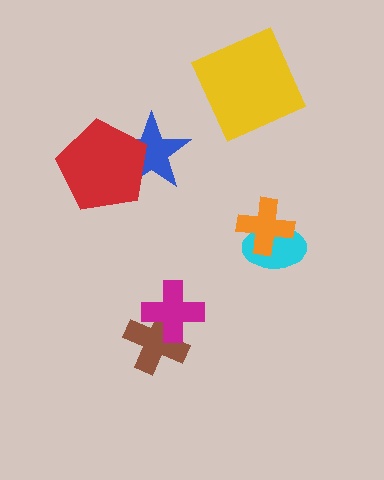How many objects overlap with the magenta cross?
1 object overlaps with the magenta cross.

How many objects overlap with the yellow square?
0 objects overlap with the yellow square.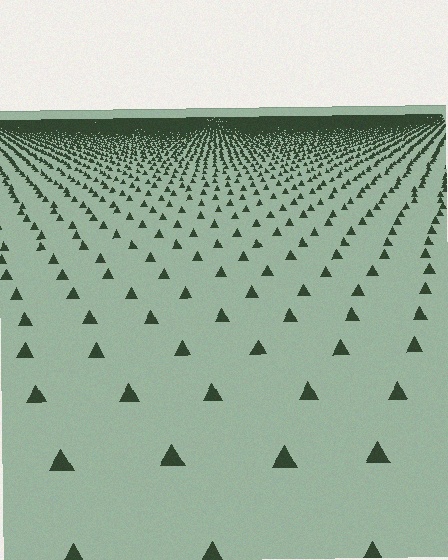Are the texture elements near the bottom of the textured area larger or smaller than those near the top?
Larger. Near the bottom, elements are closer to the viewer and appear at a bigger on-screen size.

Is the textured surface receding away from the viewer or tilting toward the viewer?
The surface is receding away from the viewer. Texture elements get smaller and denser toward the top.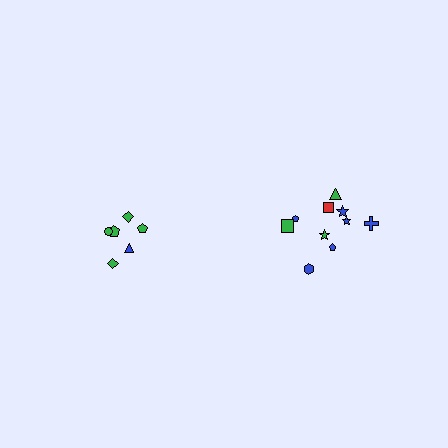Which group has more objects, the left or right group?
The right group.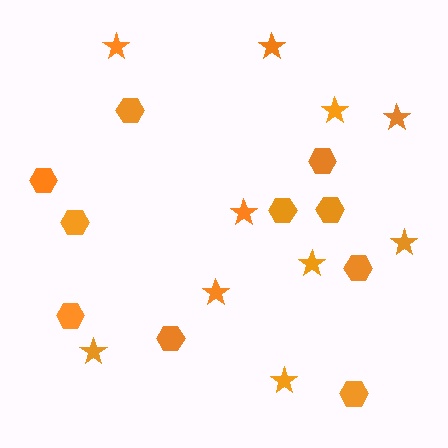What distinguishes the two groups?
There are 2 groups: one group of hexagons (10) and one group of stars (10).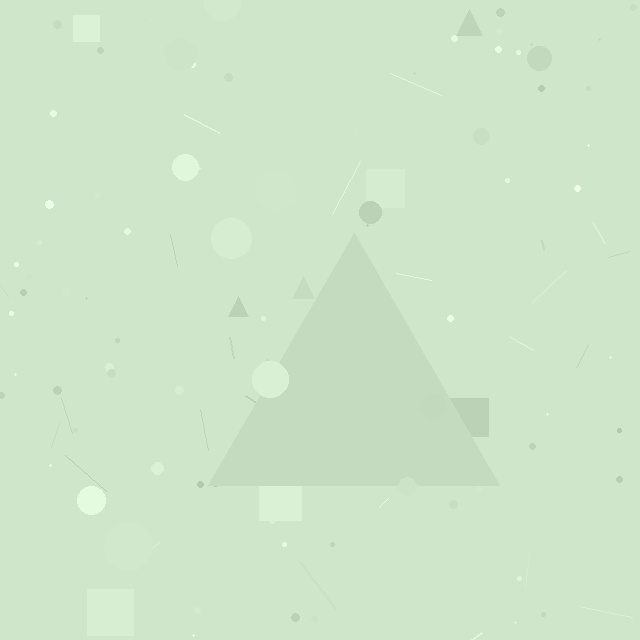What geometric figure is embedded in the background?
A triangle is embedded in the background.